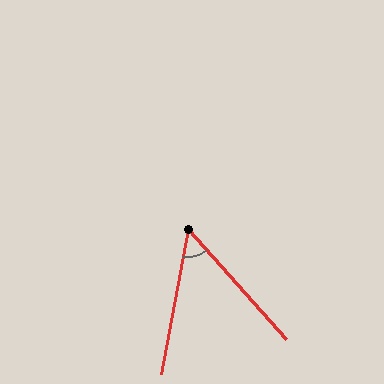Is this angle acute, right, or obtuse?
It is acute.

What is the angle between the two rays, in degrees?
Approximately 52 degrees.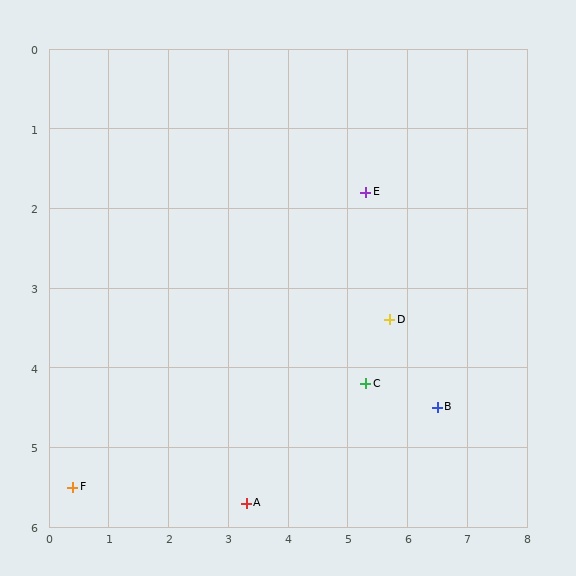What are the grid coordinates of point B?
Point B is at approximately (6.5, 4.5).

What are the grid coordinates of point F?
Point F is at approximately (0.4, 5.5).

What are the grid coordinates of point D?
Point D is at approximately (5.7, 3.4).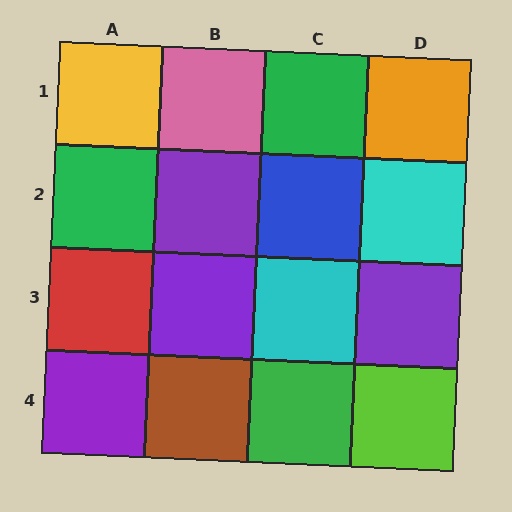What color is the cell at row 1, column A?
Yellow.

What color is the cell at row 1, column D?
Orange.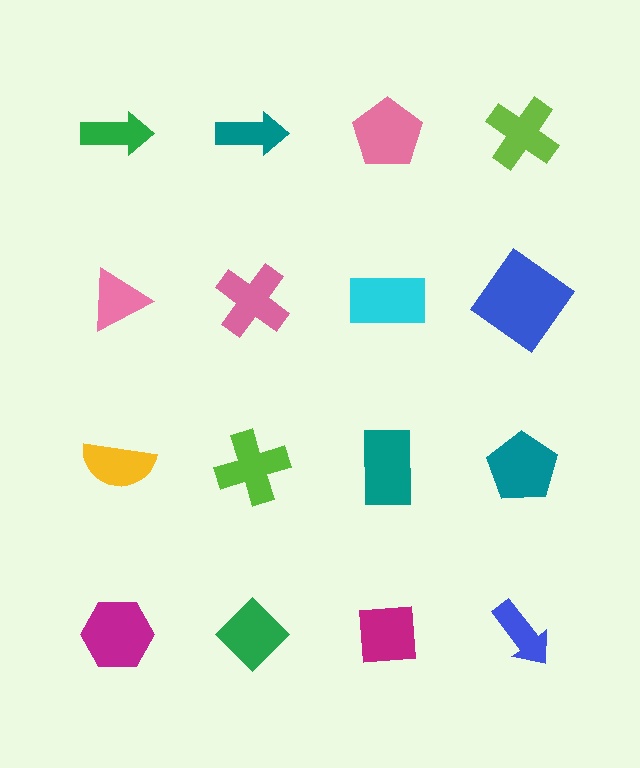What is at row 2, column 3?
A cyan rectangle.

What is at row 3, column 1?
A yellow semicircle.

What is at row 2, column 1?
A pink triangle.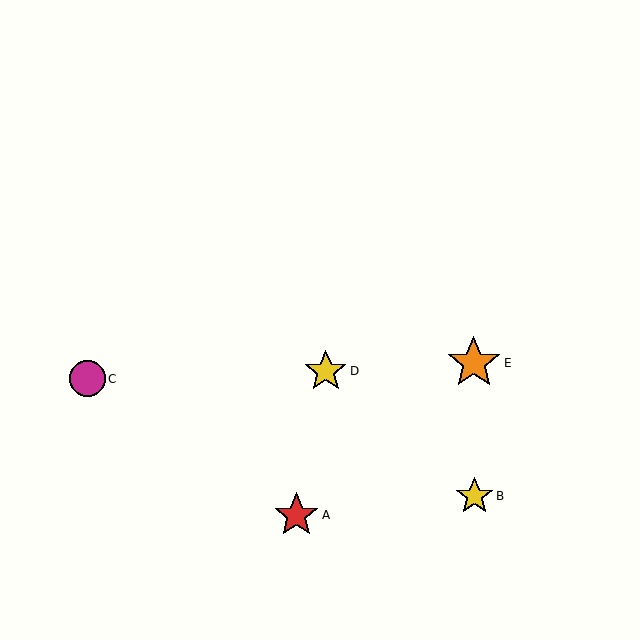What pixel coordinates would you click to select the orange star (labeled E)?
Click at (474, 363) to select the orange star E.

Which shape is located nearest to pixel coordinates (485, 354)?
The orange star (labeled E) at (474, 363) is nearest to that location.